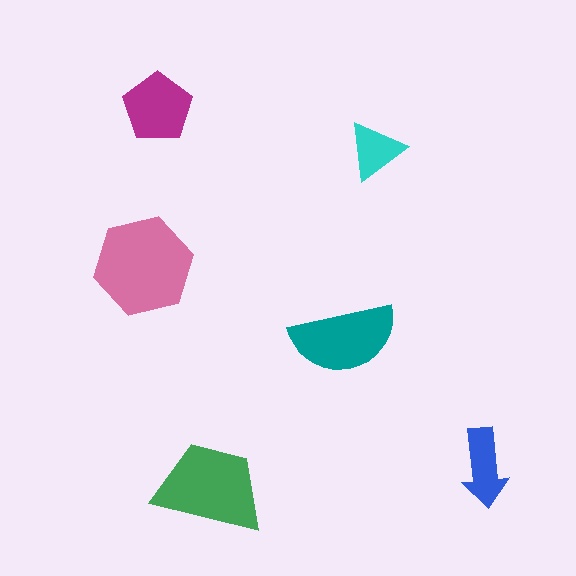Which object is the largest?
The pink hexagon.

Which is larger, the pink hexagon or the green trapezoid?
The pink hexagon.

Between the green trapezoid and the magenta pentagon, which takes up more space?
The green trapezoid.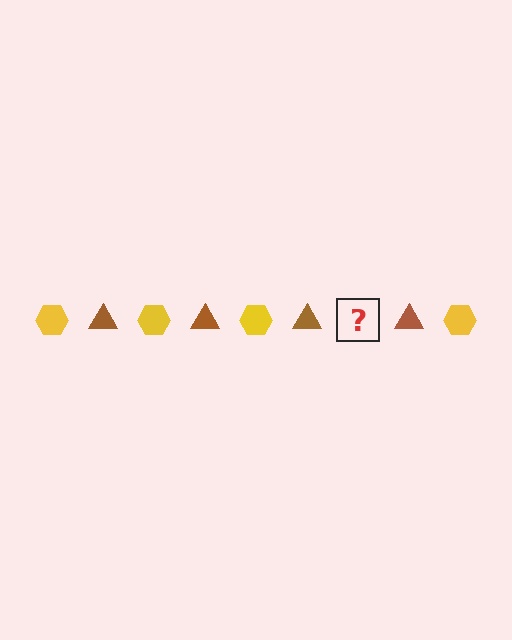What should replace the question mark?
The question mark should be replaced with a yellow hexagon.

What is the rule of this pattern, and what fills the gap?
The rule is that the pattern alternates between yellow hexagon and brown triangle. The gap should be filled with a yellow hexagon.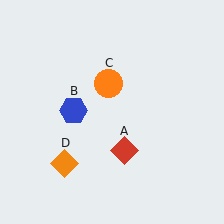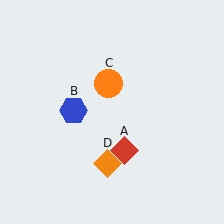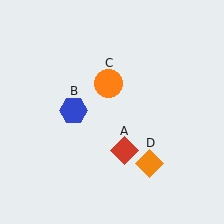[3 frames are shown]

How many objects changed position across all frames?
1 object changed position: orange diamond (object D).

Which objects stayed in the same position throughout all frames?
Red diamond (object A) and blue hexagon (object B) and orange circle (object C) remained stationary.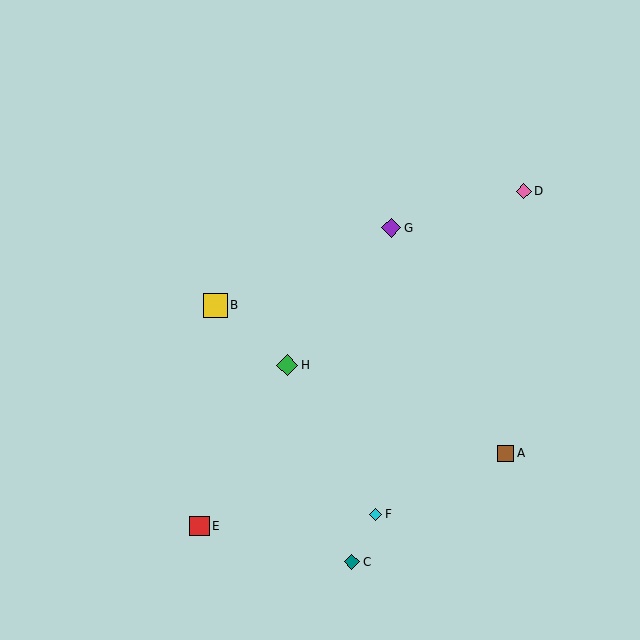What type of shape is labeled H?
Shape H is a green diamond.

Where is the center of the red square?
The center of the red square is at (199, 526).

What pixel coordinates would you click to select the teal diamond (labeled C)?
Click at (352, 562) to select the teal diamond C.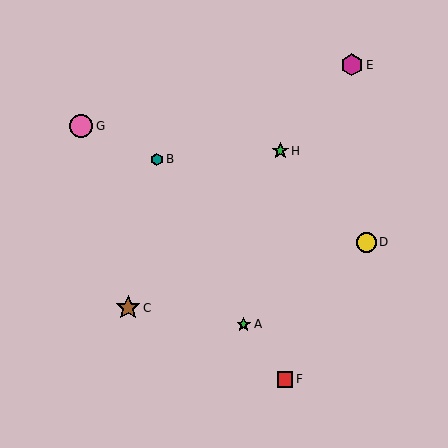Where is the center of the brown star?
The center of the brown star is at (128, 308).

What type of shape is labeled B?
Shape B is a teal hexagon.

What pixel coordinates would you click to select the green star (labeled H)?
Click at (280, 151) to select the green star H.